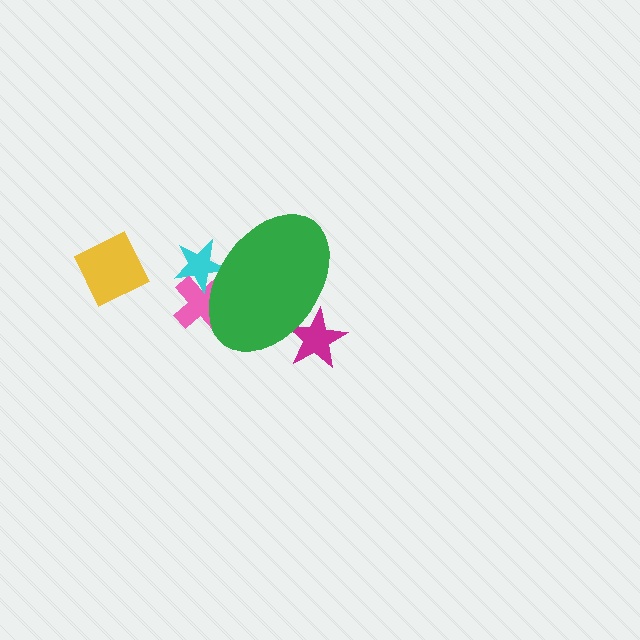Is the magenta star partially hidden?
Yes, the magenta star is partially hidden behind the green ellipse.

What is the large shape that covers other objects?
A green ellipse.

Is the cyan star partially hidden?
Yes, the cyan star is partially hidden behind the green ellipse.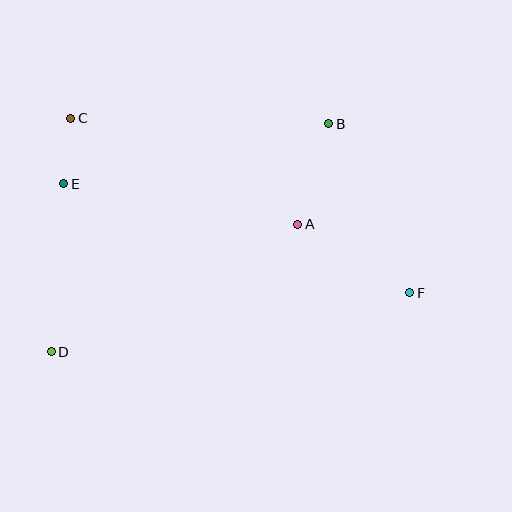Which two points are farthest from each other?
Points C and F are farthest from each other.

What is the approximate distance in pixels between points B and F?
The distance between B and F is approximately 188 pixels.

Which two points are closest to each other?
Points C and E are closest to each other.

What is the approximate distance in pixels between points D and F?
The distance between D and F is approximately 363 pixels.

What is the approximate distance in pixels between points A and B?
The distance between A and B is approximately 105 pixels.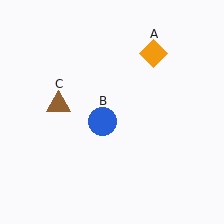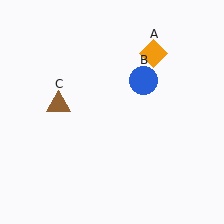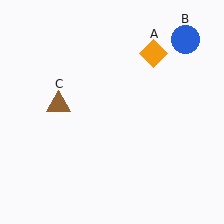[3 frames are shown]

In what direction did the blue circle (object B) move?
The blue circle (object B) moved up and to the right.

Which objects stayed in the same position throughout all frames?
Orange diamond (object A) and brown triangle (object C) remained stationary.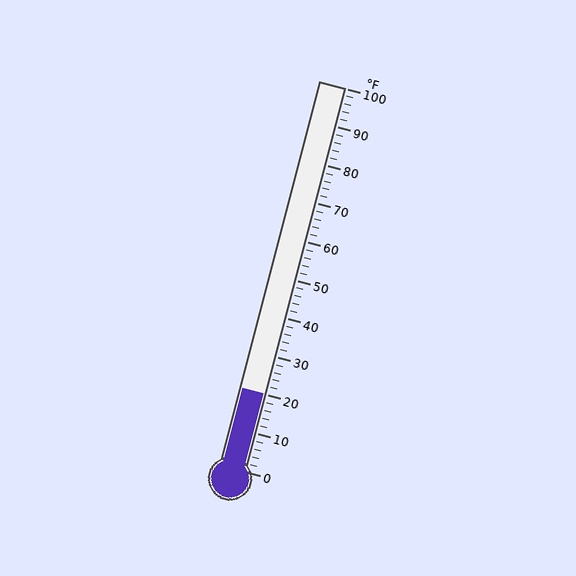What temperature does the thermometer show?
The thermometer shows approximately 20°F.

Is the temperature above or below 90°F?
The temperature is below 90°F.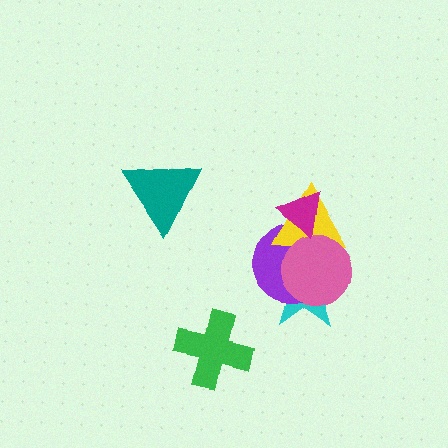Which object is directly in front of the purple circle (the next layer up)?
The yellow triangle is directly in front of the purple circle.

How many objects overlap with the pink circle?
3 objects overlap with the pink circle.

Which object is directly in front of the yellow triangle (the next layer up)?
The pink circle is directly in front of the yellow triangle.